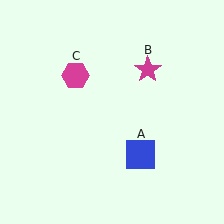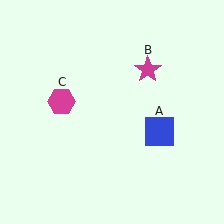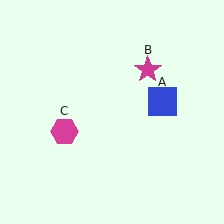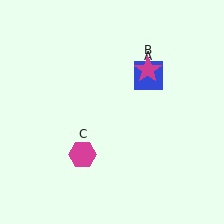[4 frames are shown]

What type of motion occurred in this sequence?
The blue square (object A), magenta hexagon (object C) rotated counterclockwise around the center of the scene.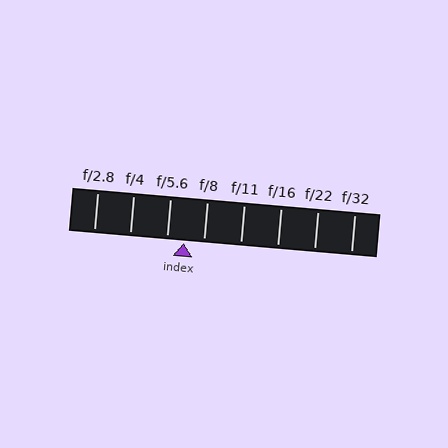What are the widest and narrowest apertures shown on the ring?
The widest aperture shown is f/2.8 and the narrowest is f/32.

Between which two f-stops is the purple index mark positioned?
The index mark is between f/5.6 and f/8.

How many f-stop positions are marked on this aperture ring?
There are 8 f-stop positions marked.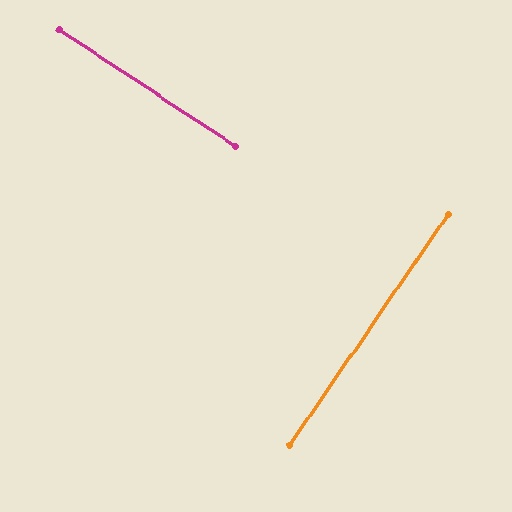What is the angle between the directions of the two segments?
Approximately 89 degrees.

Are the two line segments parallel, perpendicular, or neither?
Perpendicular — they meet at approximately 89°.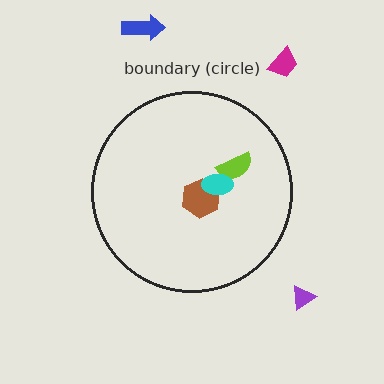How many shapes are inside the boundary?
3 inside, 3 outside.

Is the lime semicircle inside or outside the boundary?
Inside.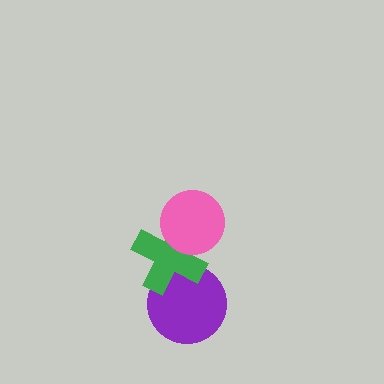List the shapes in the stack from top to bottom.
From top to bottom: the pink circle, the green cross, the purple circle.